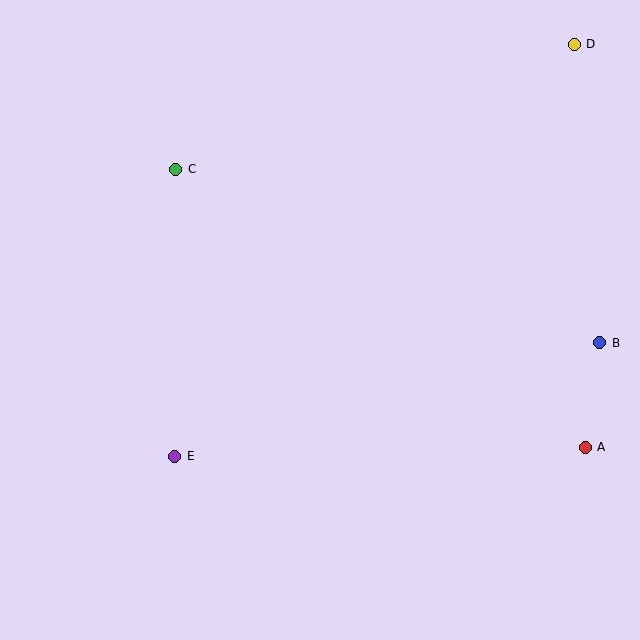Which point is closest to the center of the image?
Point E at (175, 456) is closest to the center.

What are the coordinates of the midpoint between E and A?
The midpoint between E and A is at (380, 452).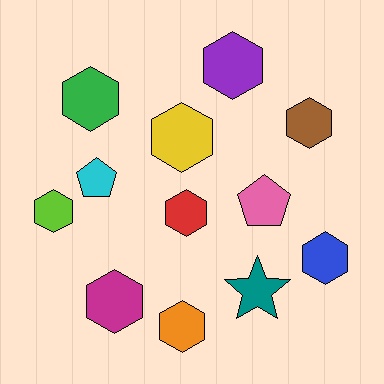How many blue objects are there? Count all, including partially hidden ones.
There is 1 blue object.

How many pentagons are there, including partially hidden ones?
There are 2 pentagons.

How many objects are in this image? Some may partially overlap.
There are 12 objects.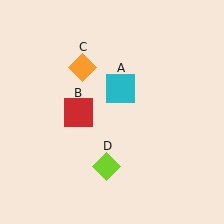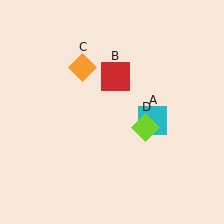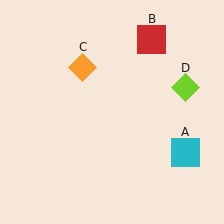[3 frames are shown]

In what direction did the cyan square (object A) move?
The cyan square (object A) moved down and to the right.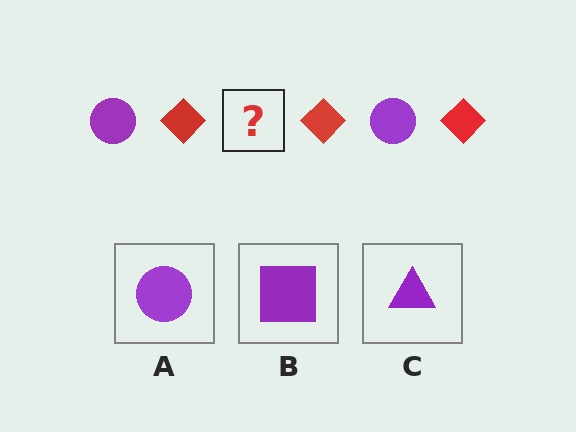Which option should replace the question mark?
Option A.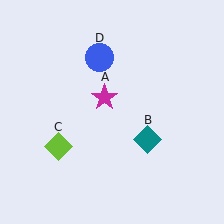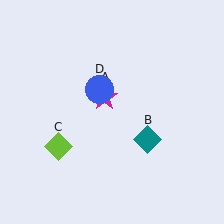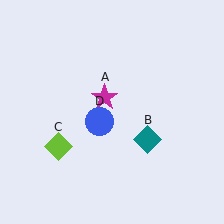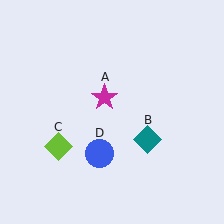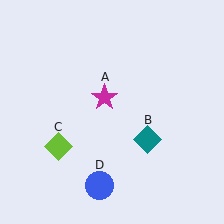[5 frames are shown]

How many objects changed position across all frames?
1 object changed position: blue circle (object D).